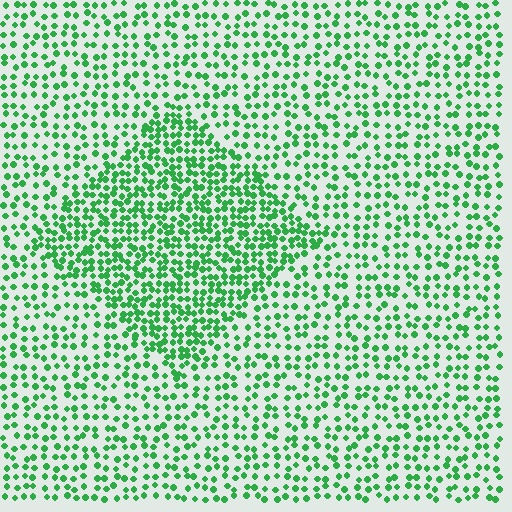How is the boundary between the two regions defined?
The boundary is defined by a change in element density (approximately 1.9x ratio). All elements are the same color, size, and shape.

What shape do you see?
I see a diamond.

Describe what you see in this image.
The image contains small green elements arranged at two different densities. A diamond-shaped region is visible where the elements are more densely packed than the surrounding area.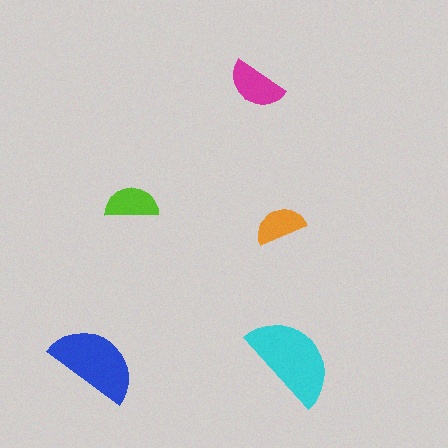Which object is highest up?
The magenta semicircle is topmost.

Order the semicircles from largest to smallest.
the cyan one, the blue one, the magenta one, the lime one, the orange one.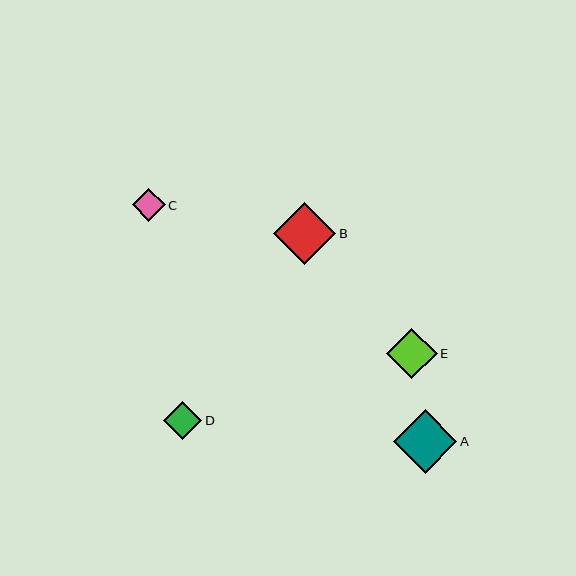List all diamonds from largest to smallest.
From largest to smallest: A, B, E, D, C.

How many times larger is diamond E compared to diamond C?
Diamond E is approximately 1.5 times the size of diamond C.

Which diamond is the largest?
Diamond A is the largest with a size of approximately 64 pixels.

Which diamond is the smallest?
Diamond C is the smallest with a size of approximately 33 pixels.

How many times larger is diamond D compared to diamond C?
Diamond D is approximately 1.2 times the size of diamond C.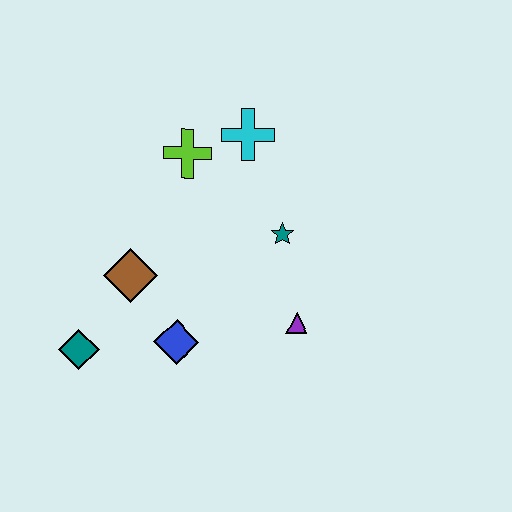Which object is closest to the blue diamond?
The brown diamond is closest to the blue diamond.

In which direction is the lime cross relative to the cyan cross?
The lime cross is to the left of the cyan cross.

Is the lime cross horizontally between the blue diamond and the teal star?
Yes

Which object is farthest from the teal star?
The teal diamond is farthest from the teal star.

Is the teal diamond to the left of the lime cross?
Yes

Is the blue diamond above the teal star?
No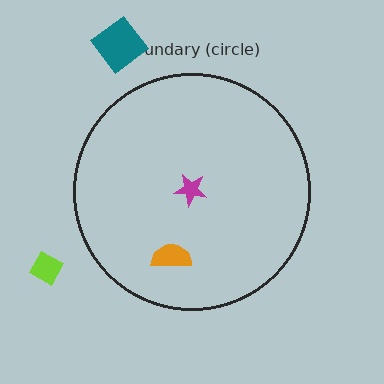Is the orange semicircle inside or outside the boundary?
Inside.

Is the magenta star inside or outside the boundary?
Inside.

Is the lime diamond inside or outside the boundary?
Outside.